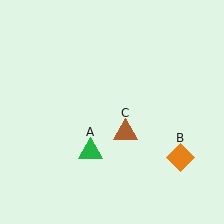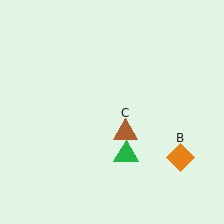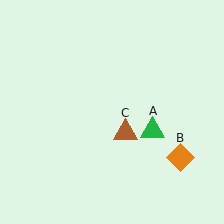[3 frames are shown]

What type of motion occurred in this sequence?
The green triangle (object A) rotated counterclockwise around the center of the scene.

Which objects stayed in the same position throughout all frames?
Orange diamond (object B) and brown triangle (object C) remained stationary.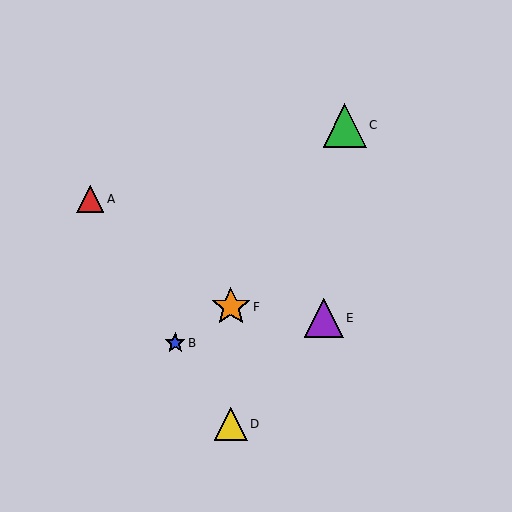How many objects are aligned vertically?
2 objects (D, F) are aligned vertically.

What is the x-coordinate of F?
Object F is at x≈231.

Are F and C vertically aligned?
No, F is at x≈231 and C is at x≈345.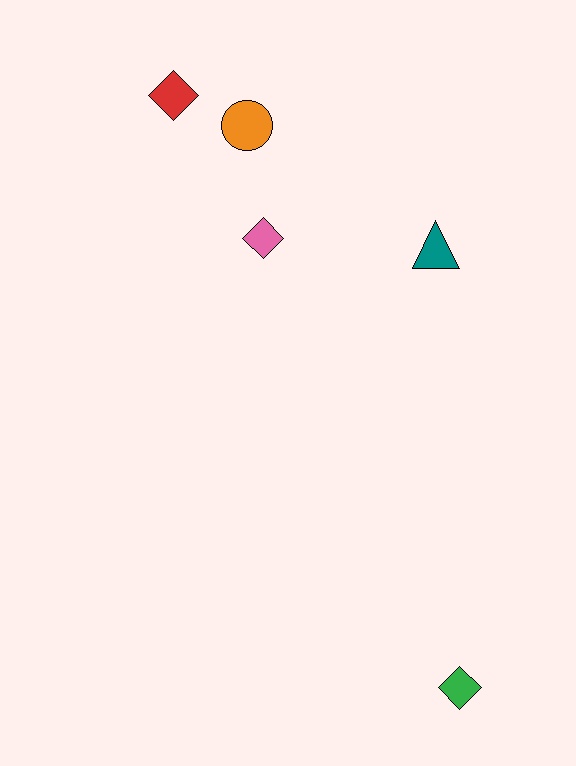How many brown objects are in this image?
There are no brown objects.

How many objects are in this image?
There are 5 objects.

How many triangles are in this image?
There is 1 triangle.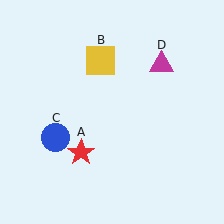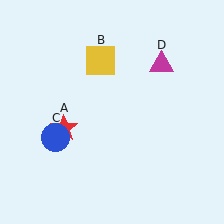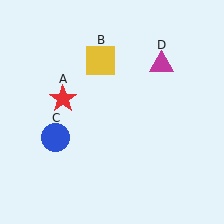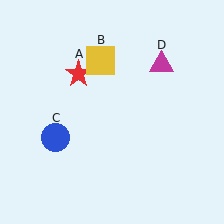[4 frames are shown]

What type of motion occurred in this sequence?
The red star (object A) rotated clockwise around the center of the scene.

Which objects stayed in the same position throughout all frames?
Yellow square (object B) and blue circle (object C) and magenta triangle (object D) remained stationary.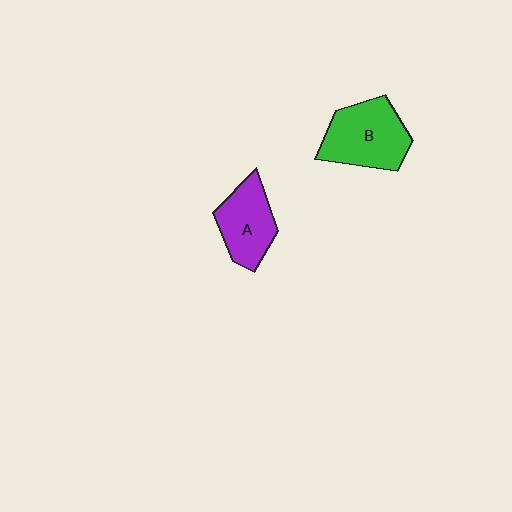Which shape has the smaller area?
Shape A (purple).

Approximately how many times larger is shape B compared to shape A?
Approximately 1.3 times.